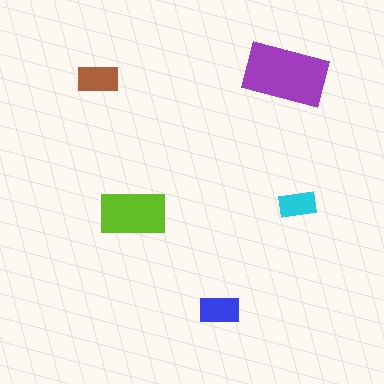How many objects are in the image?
There are 5 objects in the image.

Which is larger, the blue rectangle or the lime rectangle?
The lime one.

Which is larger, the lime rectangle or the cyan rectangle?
The lime one.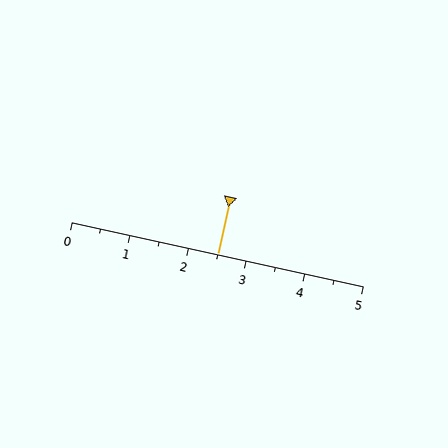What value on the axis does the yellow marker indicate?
The marker indicates approximately 2.5.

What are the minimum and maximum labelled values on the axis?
The axis runs from 0 to 5.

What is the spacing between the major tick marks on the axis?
The major ticks are spaced 1 apart.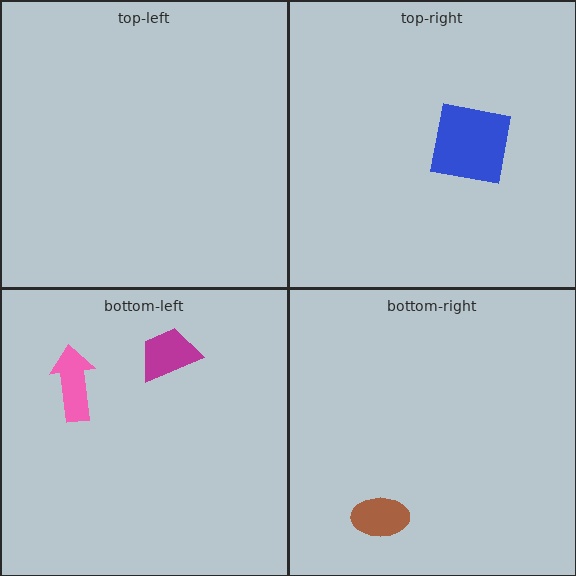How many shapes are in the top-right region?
1.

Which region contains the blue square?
The top-right region.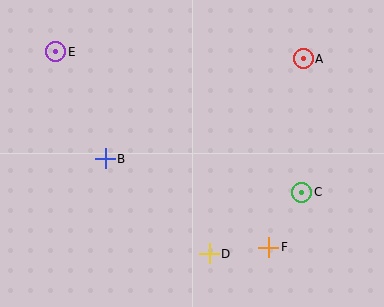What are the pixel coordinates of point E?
Point E is at (56, 52).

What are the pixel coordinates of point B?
Point B is at (105, 159).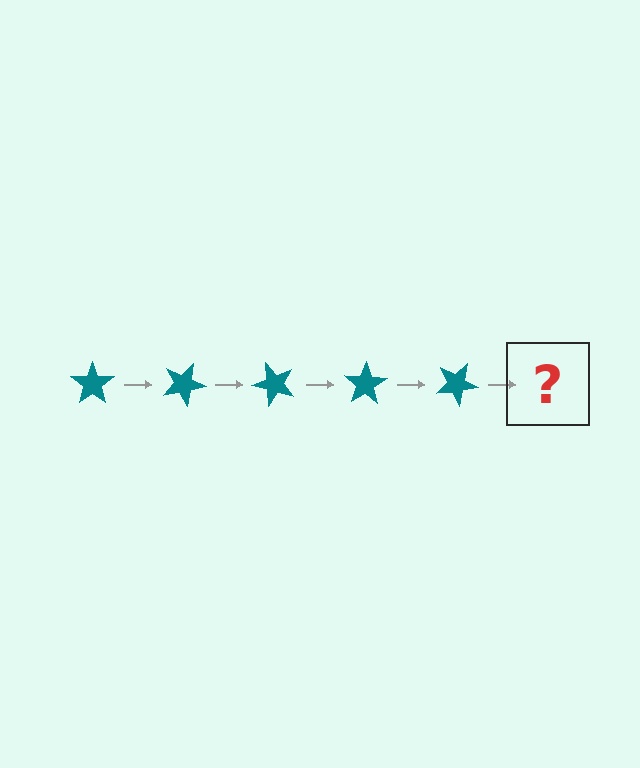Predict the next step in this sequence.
The next step is a teal star rotated 125 degrees.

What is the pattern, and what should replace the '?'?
The pattern is that the star rotates 25 degrees each step. The '?' should be a teal star rotated 125 degrees.